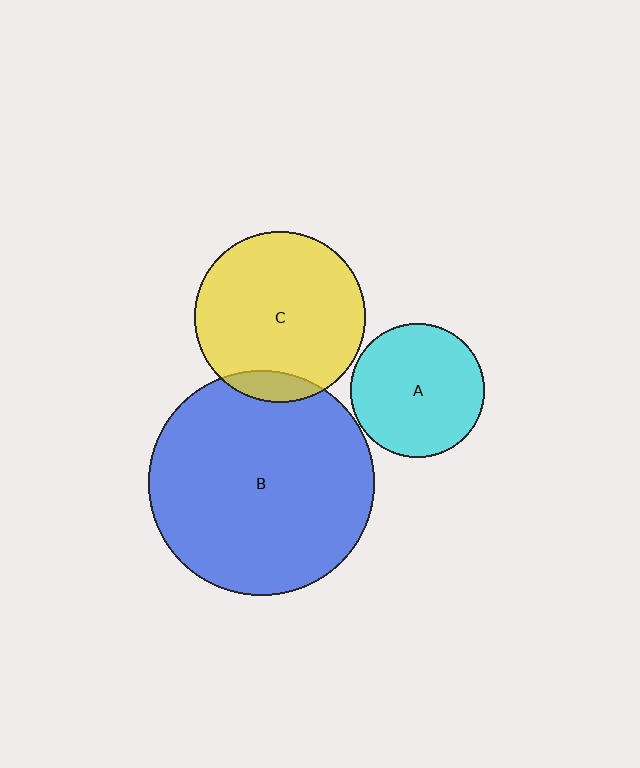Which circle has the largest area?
Circle B (blue).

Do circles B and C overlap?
Yes.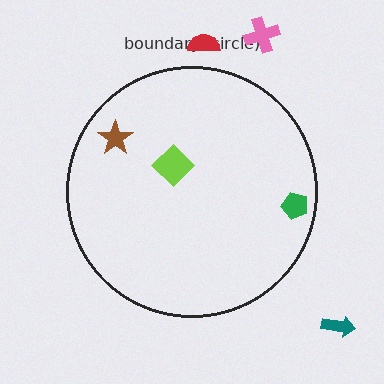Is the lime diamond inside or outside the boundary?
Inside.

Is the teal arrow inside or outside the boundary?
Outside.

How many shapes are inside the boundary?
3 inside, 3 outside.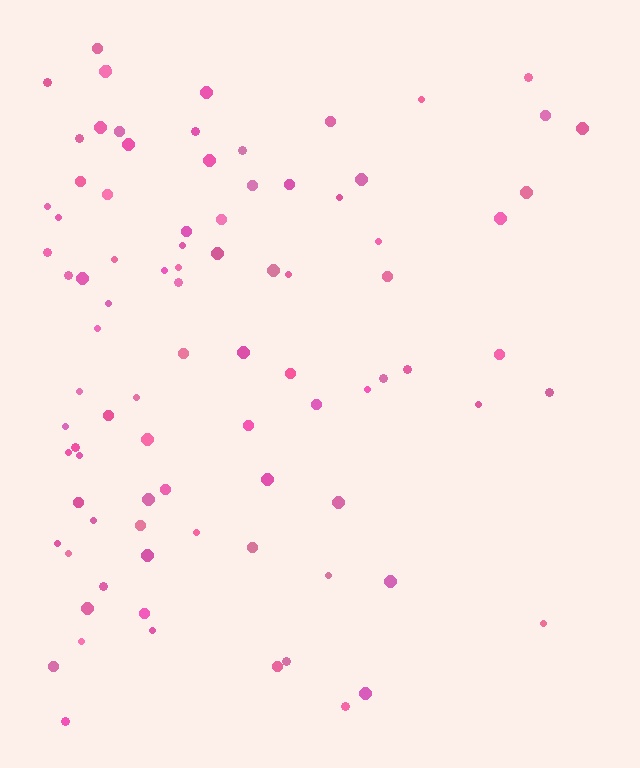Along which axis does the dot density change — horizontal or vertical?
Horizontal.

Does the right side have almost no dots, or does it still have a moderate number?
Still a moderate number, just noticeably fewer than the left.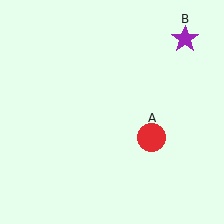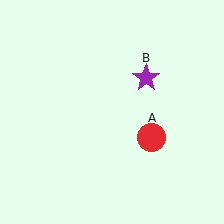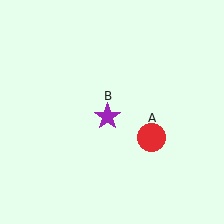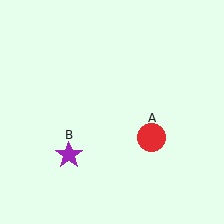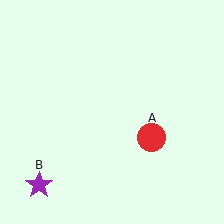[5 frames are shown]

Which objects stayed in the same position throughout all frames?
Red circle (object A) remained stationary.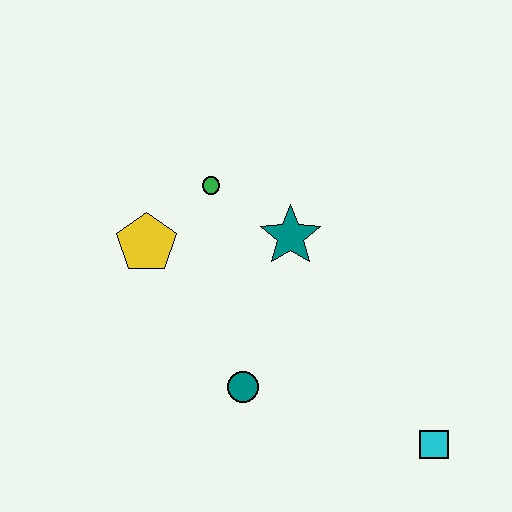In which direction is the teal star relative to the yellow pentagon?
The teal star is to the right of the yellow pentagon.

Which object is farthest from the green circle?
The cyan square is farthest from the green circle.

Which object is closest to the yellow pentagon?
The green circle is closest to the yellow pentagon.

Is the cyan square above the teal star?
No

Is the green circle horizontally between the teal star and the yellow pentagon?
Yes